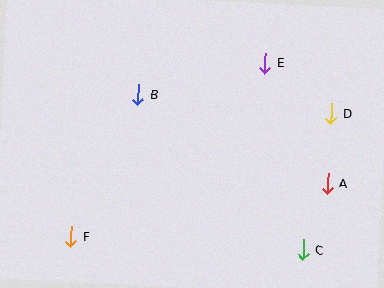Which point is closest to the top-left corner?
Point B is closest to the top-left corner.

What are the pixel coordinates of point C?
Point C is at (303, 249).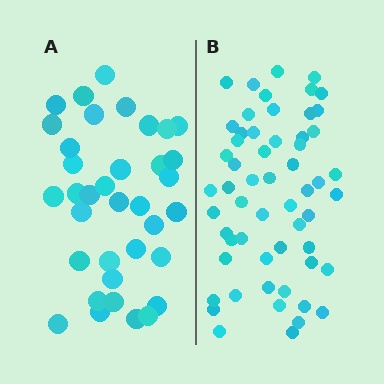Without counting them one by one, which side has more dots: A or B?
Region B (the right region) has more dots.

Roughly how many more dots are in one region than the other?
Region B has approximately 20 more dots than region A.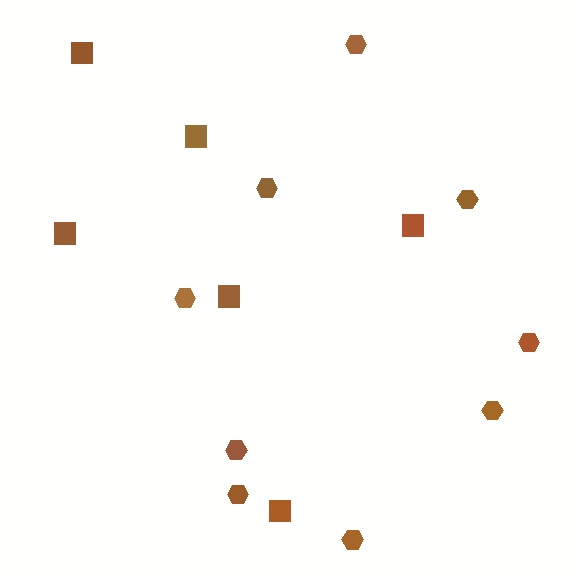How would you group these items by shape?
There are 2 groups: one group of hexagons (9) and one group of squares (6).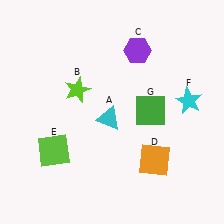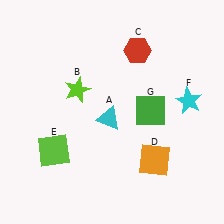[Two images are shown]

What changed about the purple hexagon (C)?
In Image 1, C is purple. In Image 2, it changed to red.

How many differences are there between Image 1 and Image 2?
There is 1 difference between the two images.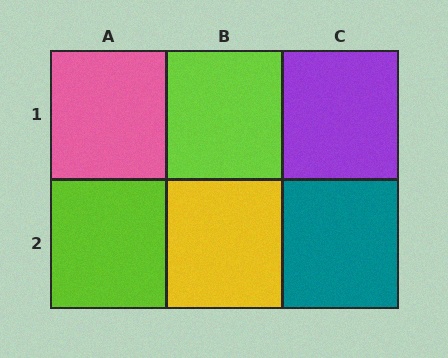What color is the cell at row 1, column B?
Lime.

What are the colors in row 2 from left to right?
Lime, yellow, teal.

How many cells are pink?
1 cell is pink.